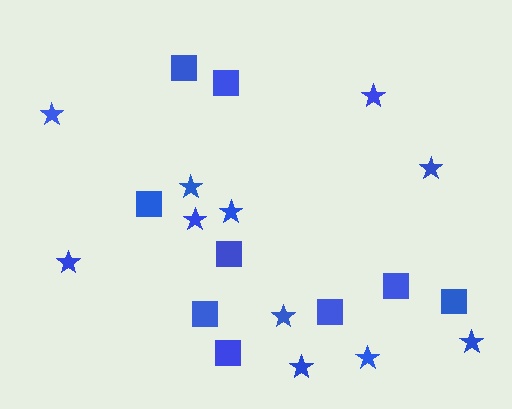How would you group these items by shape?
There are 2 groups: one group of stars (11) and one group of squares (9).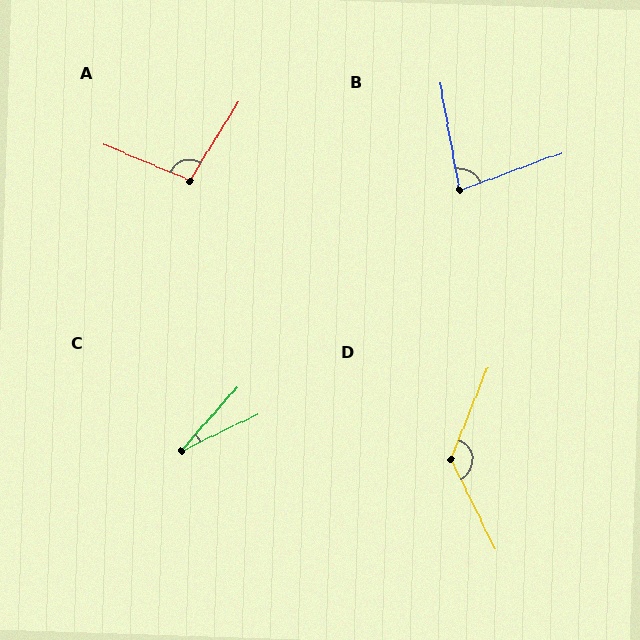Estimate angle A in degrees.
Approximately 99 degrees.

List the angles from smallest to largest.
C (23°), B (80°), A (99°), D (132°).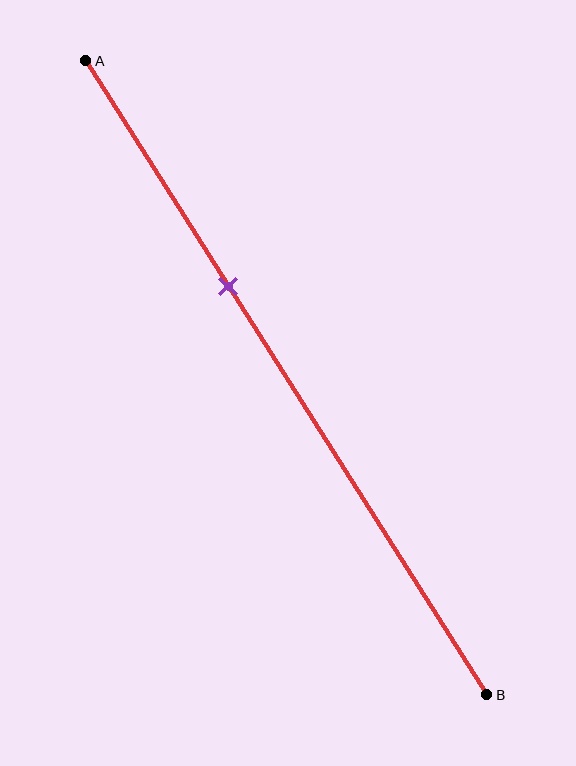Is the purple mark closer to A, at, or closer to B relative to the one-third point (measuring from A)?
The purple mark is approximately at the one-third point of segment AB.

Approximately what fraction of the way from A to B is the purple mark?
The purple mark is approximately 35% of the way from A to B.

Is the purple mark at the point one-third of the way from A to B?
Yes, the mark is approximately at the one-third point.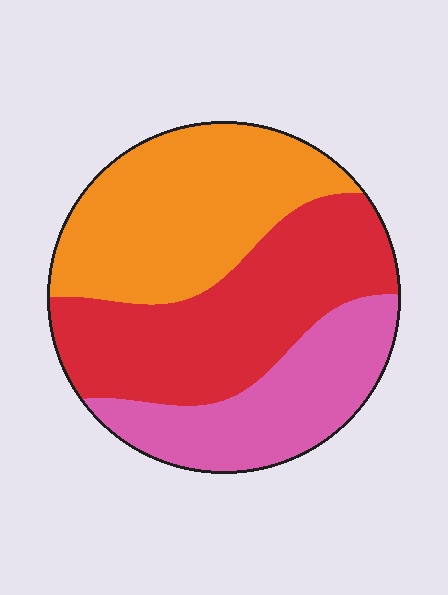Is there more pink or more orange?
Orange.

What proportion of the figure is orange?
Orange takes up between a third and a half of the figure.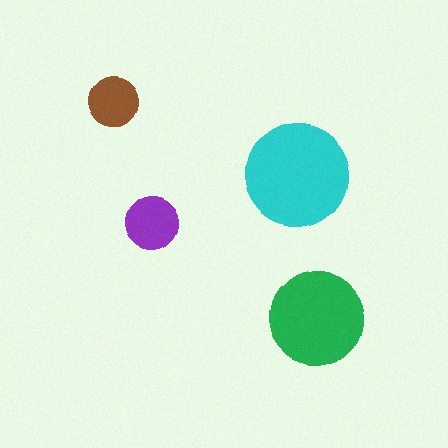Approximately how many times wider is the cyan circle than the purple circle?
About 2 times wider.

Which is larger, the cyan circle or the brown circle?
The cyan one.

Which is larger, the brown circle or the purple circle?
The purple one.